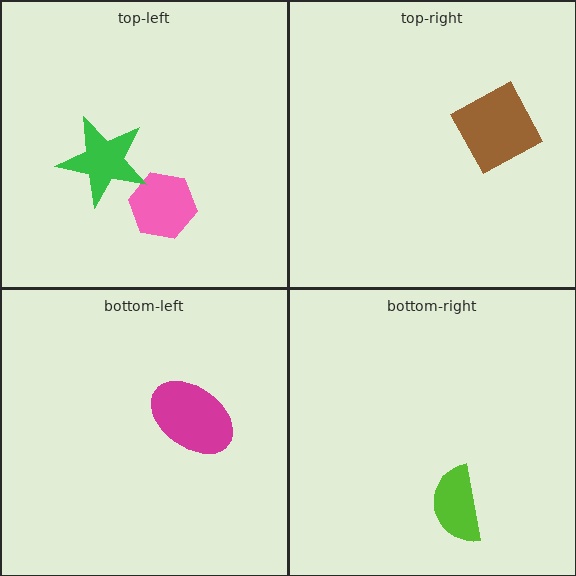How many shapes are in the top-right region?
1.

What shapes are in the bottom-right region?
The lime semicircle.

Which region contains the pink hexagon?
The top-left region.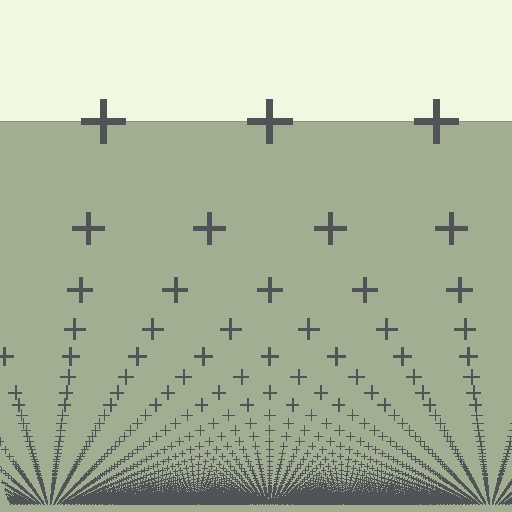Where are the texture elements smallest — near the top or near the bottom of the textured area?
Near the bottom.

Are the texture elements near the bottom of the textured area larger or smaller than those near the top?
Smaller. The gradient is inverted — elements near the bottom are smaller and denser.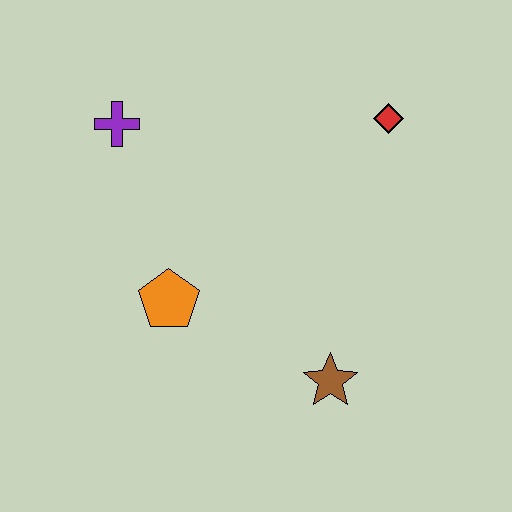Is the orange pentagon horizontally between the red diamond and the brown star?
No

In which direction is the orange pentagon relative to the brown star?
The orange pentagon is to the left of the brown star.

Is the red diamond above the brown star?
Yes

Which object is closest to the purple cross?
The orange pentagon is closest to the purple cross.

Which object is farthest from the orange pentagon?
The red diamond is farthest from the orange pentagon.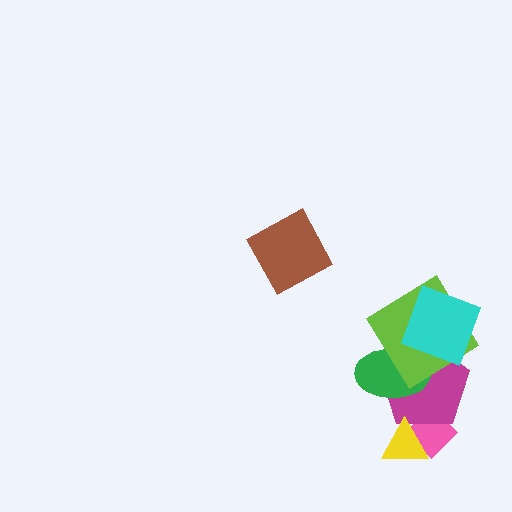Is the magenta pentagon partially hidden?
Yes, it is partially covered by another shape.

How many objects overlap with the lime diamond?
3 objects overlap with the lime diamond.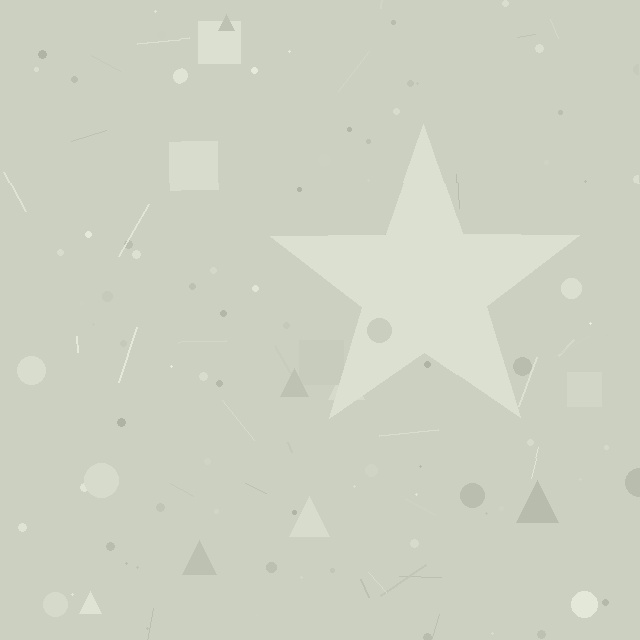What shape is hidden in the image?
A star is hidden in the image.